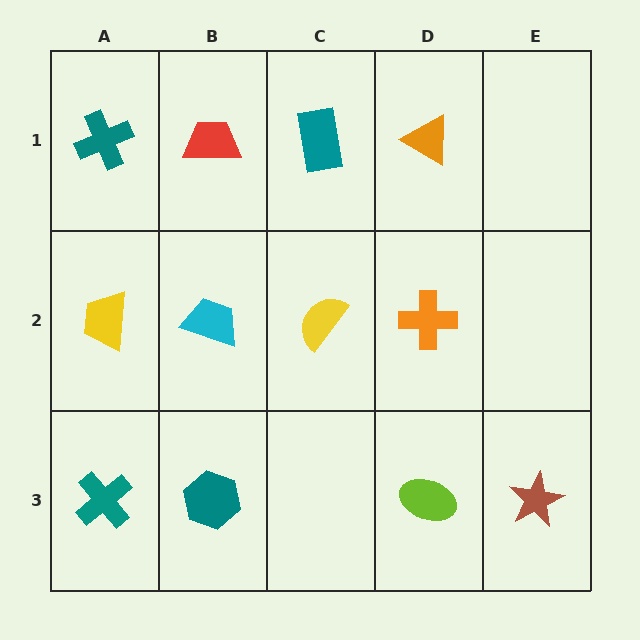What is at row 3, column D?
A lime ellipse.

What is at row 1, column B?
A red trapezoid.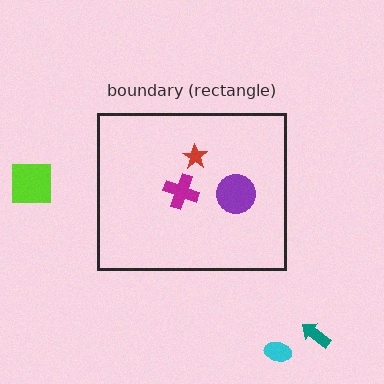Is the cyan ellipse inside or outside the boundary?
Outside.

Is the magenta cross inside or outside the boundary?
Inside.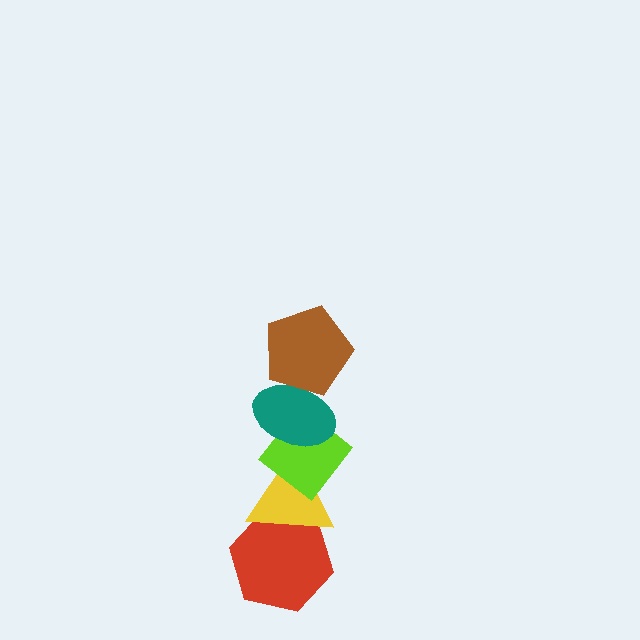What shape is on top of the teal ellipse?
The brown pentagon is on top of the teal ellipse.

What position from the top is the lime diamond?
The lime diamond is 3rd from the top.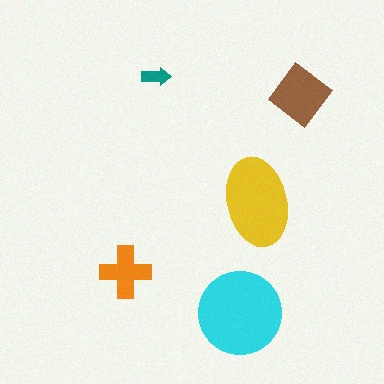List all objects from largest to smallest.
The cyan circle, the yellow ellipse, the brown diamond, the orange cross, the teal arrow.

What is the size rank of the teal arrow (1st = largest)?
5th.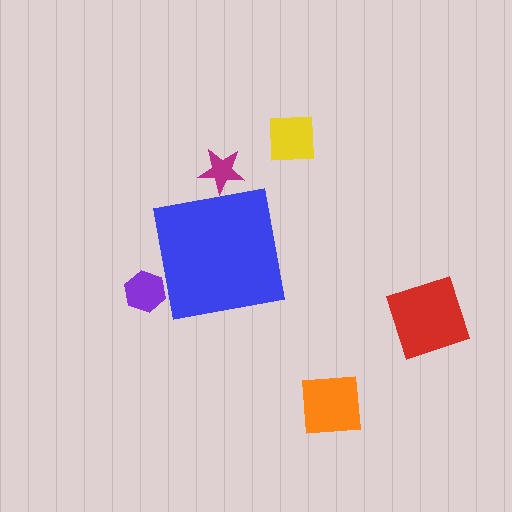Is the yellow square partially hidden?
No, the yellow square is fully visible.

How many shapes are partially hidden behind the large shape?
2 shapes are partially hidden.